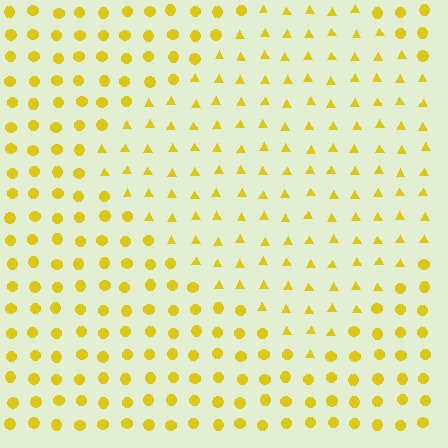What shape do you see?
I see a diamond.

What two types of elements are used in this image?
The image uses triangles inside the diamond region and circles outside it.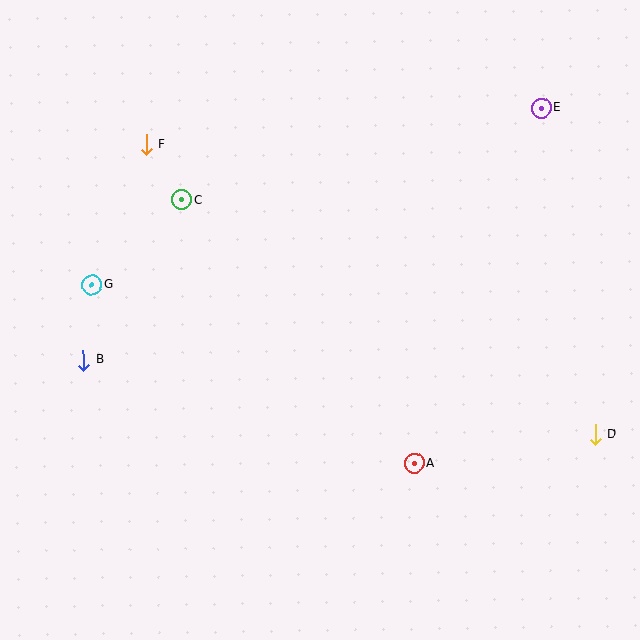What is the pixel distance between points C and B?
The distance between C and B is 188 pixels.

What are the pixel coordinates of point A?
Point A is at (414, 463).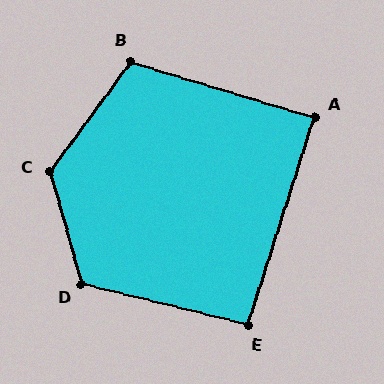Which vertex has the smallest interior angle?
A, at approximately 89 degrees.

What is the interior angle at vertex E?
Approximately 94 degrees (approximately right).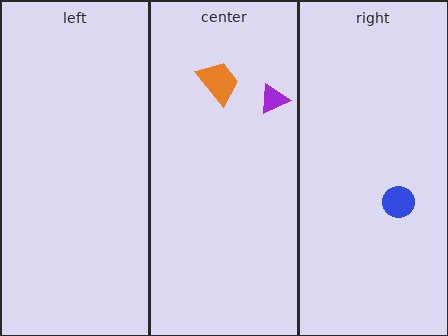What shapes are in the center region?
The purple triangle, the orange trapezoid.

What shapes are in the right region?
The blue circle.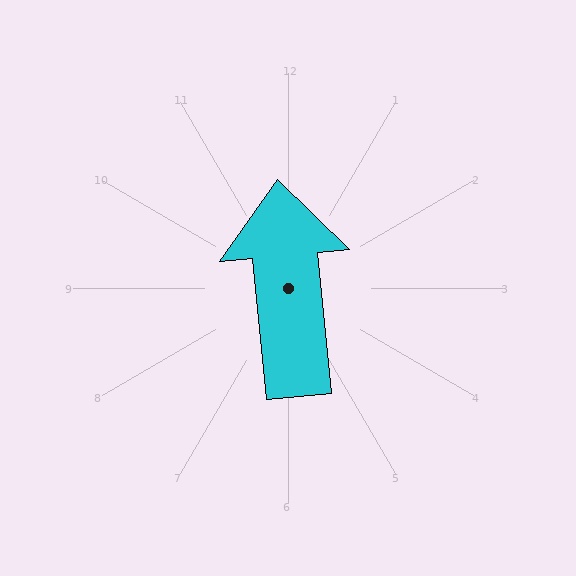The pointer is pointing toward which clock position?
Roughly 12 o'clock.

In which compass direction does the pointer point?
North.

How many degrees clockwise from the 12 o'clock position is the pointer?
Approximately 354 degrees.